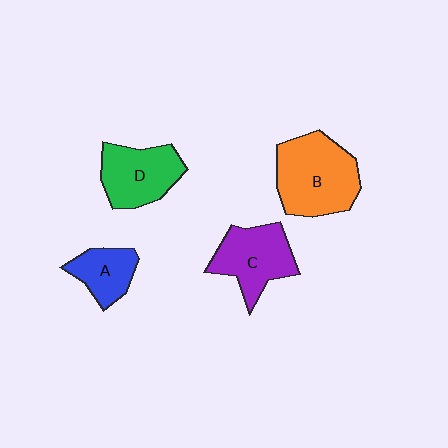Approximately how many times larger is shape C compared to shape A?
Approximately 1.5 times.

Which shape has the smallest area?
Shape A (blue).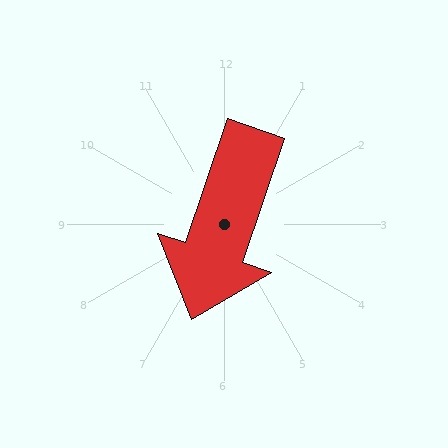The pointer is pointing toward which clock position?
Roughly 7 o'clock.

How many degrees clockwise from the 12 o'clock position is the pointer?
Approximately 199 degrees.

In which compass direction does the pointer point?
South.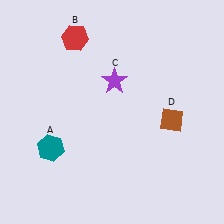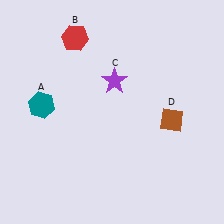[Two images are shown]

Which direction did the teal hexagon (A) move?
The teal hexagon (A) moved up.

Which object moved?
The teal hexagon (A) moved up.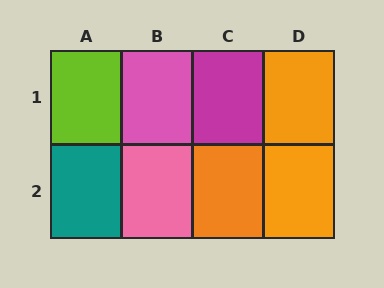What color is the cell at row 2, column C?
Orange.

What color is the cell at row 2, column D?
Orange.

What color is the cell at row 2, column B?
Pink.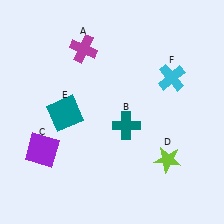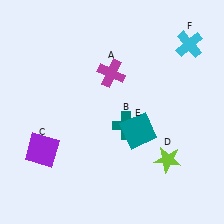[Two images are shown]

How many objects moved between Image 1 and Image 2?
3 objects moved between the two images.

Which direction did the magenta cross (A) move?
The magenta cross (A) moved right.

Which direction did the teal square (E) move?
The teal square (E) moved right.